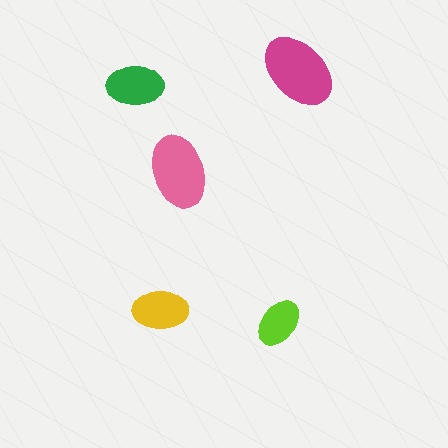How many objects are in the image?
There are 5 objects in the image.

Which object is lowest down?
The lime ellipse is bottommost.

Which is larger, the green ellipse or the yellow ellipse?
The green one.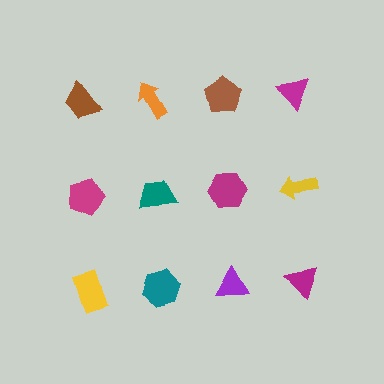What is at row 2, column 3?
A magenta hexagon.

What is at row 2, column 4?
A yellow arrow.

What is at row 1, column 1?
A brown trapezoid.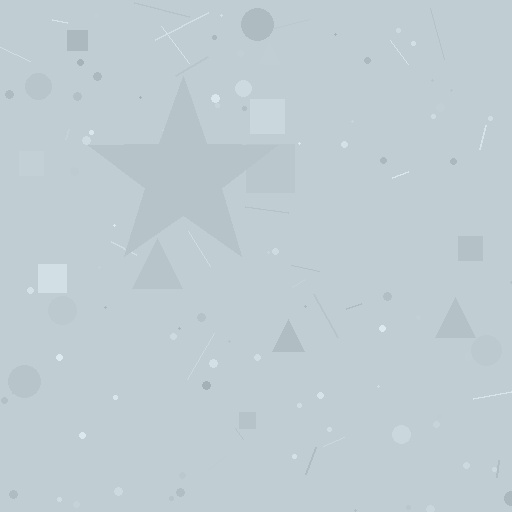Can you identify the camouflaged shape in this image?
The camouflaged shape is a star.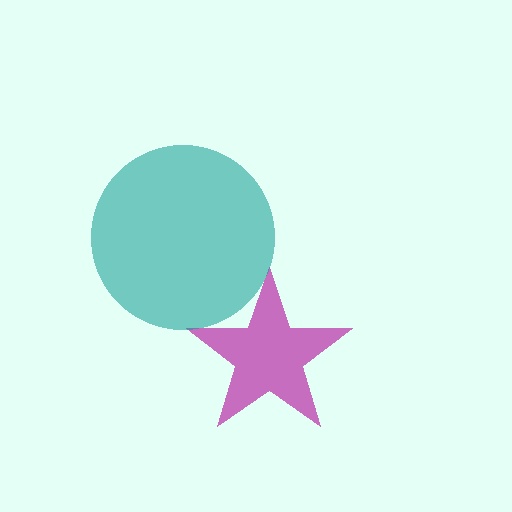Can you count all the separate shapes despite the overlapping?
Yes, there are 2 separate shapes.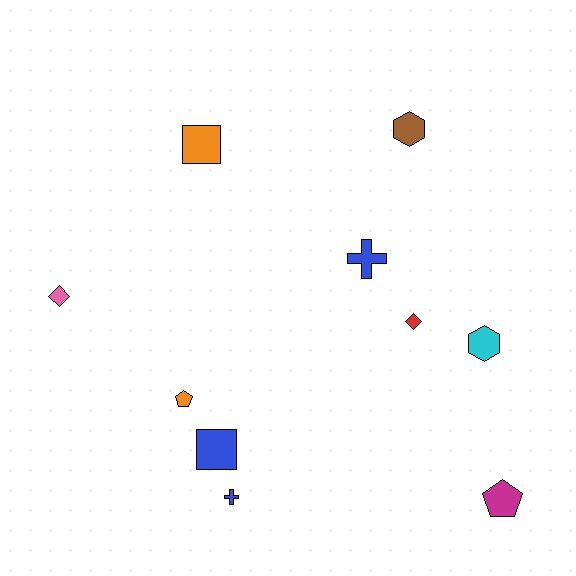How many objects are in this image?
There are 10 objects.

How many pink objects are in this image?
There is 1 pink object.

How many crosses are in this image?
There are 2 crosses.